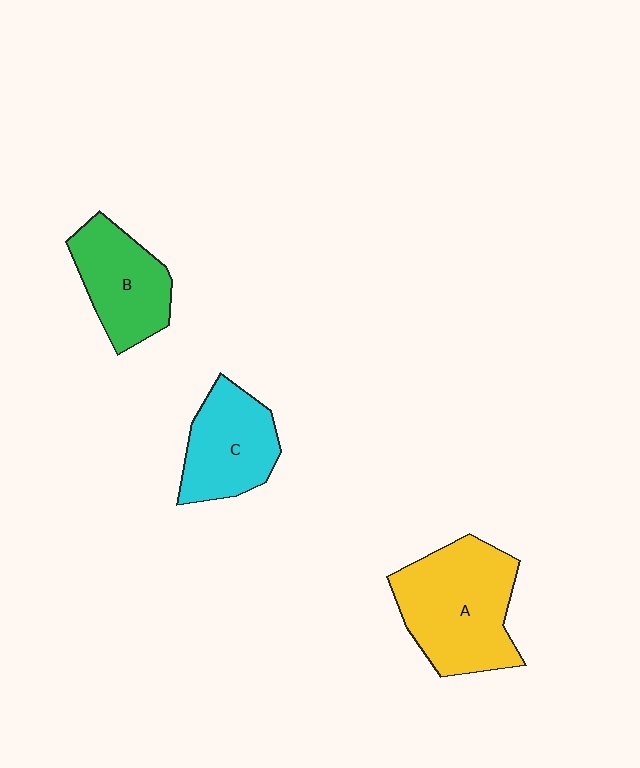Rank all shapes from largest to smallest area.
From largest to smallest: A (yellow), C (cyan), B (green).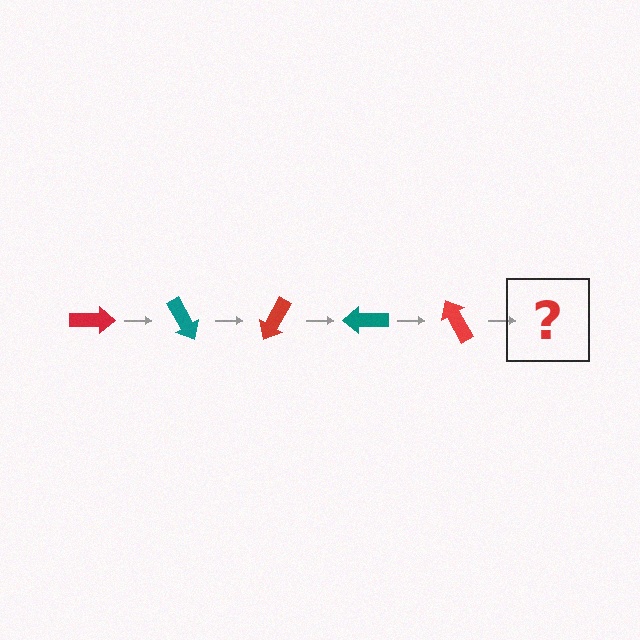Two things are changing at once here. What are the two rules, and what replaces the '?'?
The two rules are that it rotates 60 degrees each step and the color cycles through red and teal. The '?' should be a teal arrow, rotated 300 degrees from the start.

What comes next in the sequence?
The next element should be a teal arrow, rotated 300 degrees from the start.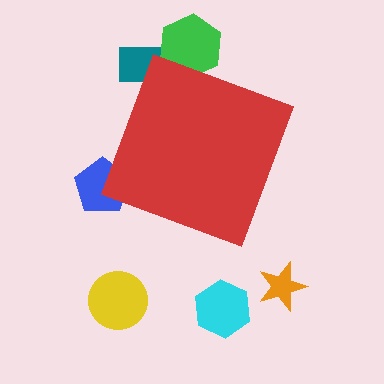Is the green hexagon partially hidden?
Yes, the green hexagon is partially hidden behind the red diamond.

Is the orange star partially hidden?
No, the orange star is fully visible.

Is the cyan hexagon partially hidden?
No, the cyan hexagon is fully visible.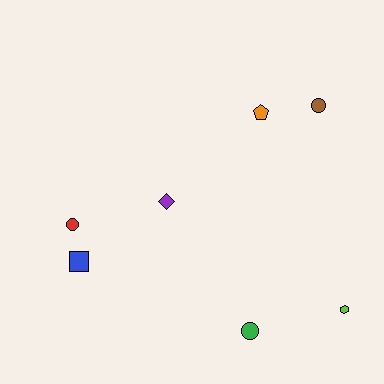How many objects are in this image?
There are 7 objects.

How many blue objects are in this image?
There is 1 blue object.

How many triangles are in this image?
There are no triangles.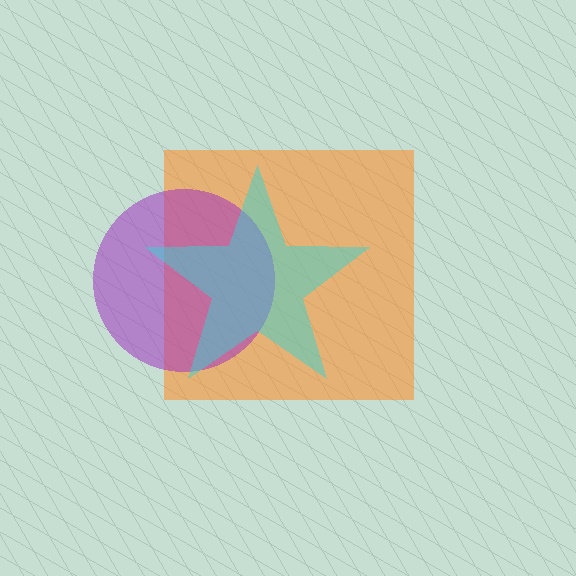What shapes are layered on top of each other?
The layered shapes are: an orange square, a purple circle, a cyan star.